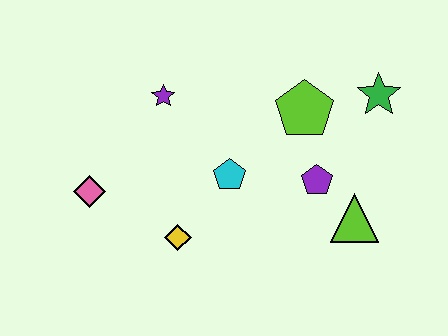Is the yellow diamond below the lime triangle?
Yes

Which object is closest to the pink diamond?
The yellow diamond is closest to the pink diamond.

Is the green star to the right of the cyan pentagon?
Yes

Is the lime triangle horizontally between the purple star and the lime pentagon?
No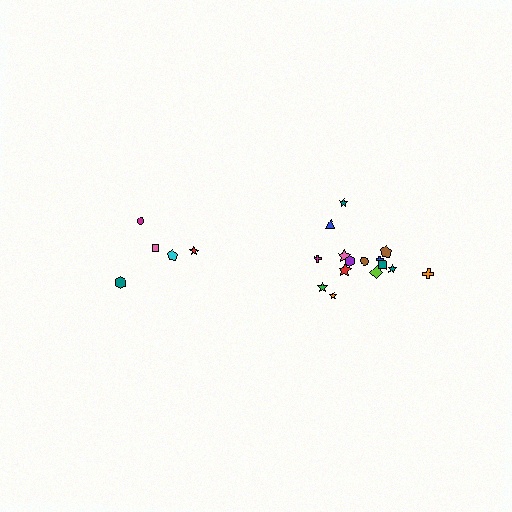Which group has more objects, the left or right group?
The right group.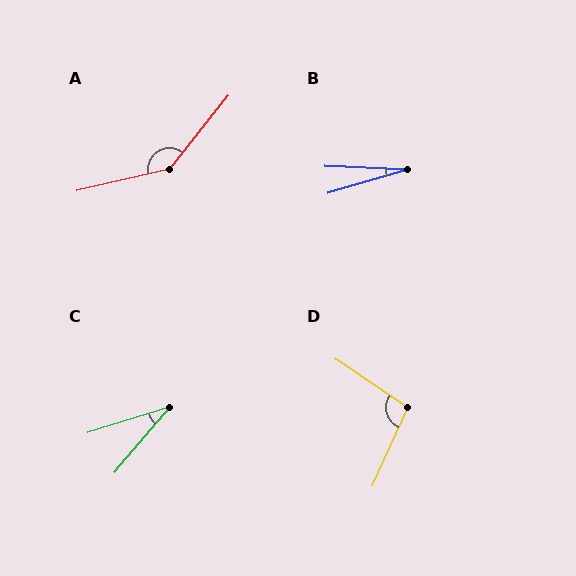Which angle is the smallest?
B, at approximately 19 degrees.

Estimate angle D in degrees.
Approximately 100 degrees.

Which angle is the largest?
A, at approximately 142 degrees.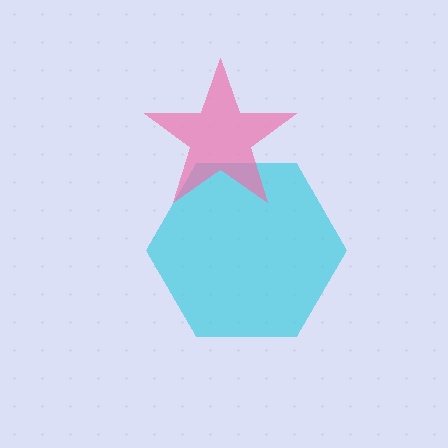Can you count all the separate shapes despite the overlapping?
Yes, there are 2 separate shapes.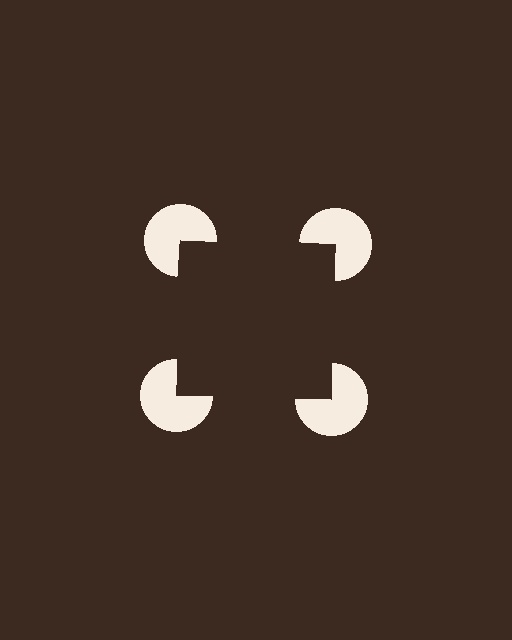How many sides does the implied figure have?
4 sides.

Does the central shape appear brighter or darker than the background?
It typically appears slightly darker than the background, even though no actual brightness change is drawn.